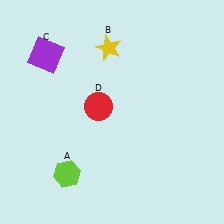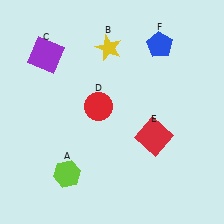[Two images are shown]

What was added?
A red square (E), a blue pentagon (F) were added in Image 2.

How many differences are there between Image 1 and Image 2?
There are 2 differences between the two images.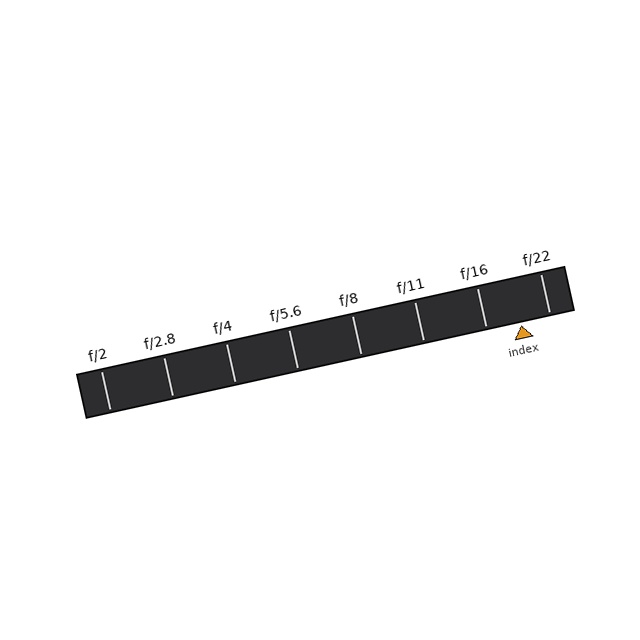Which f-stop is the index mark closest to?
The index mark is closest to f/22.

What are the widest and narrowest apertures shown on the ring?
The widest aperture shown is f/2 and the narrowest is f/22.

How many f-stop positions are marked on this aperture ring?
There are 8 f-stop positions marked.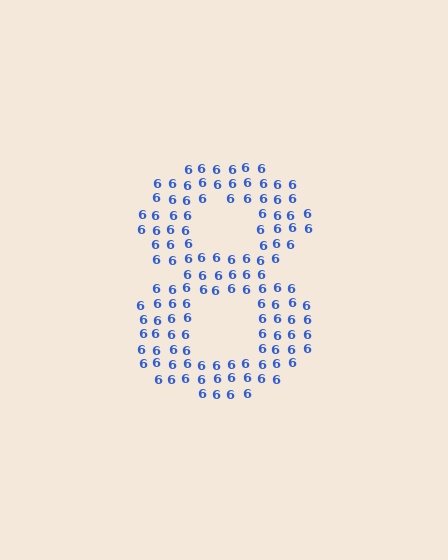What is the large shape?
The large shape is the digit 8.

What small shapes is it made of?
It is made of small digit 6's.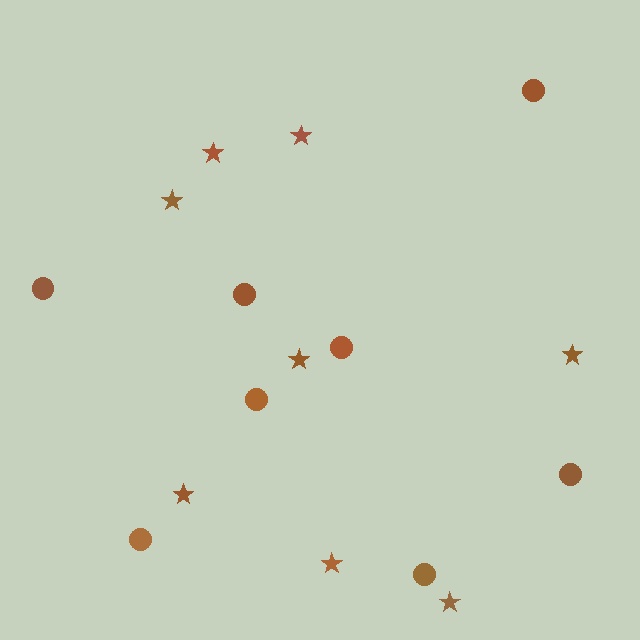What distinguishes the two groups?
There are 2 groups: one group of stars (8) and one group of circles (8).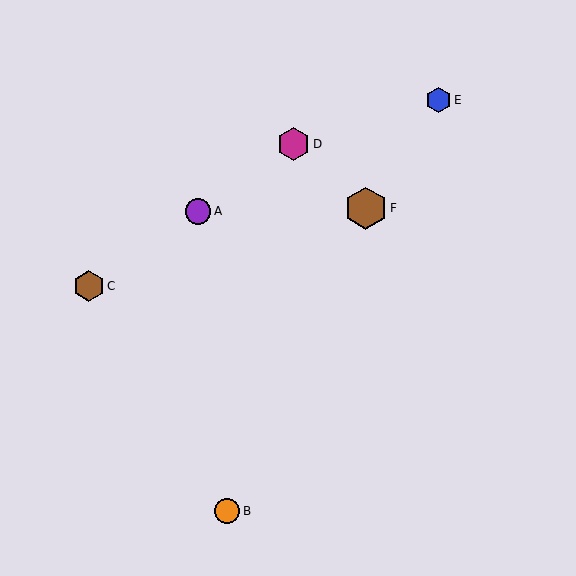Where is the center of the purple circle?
The center of the purple circle is at (198, 211).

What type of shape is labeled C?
Shape C is a brown hexagon.